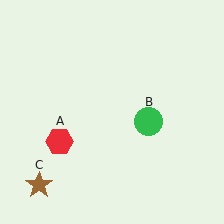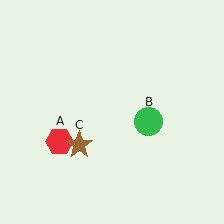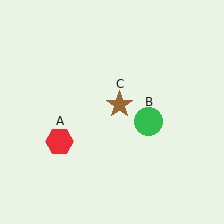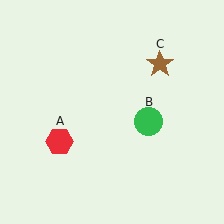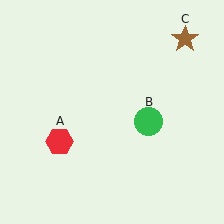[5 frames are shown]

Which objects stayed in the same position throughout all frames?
Red hexagon (object A) and green circle (object B) remained stationary.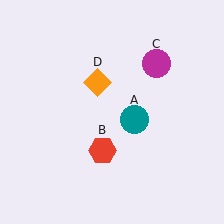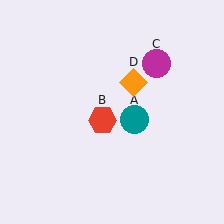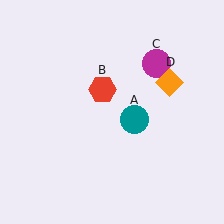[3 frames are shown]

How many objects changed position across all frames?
2 objects changed position: red hexagon (object B), orange diamond (object D).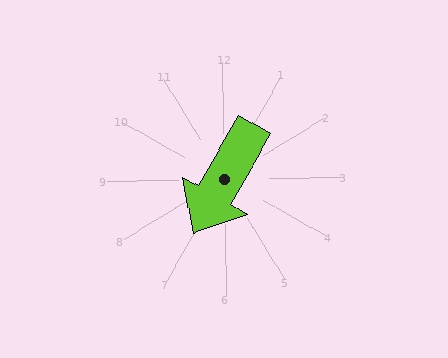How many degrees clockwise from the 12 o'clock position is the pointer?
Approximately 210 degrees.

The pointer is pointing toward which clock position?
Roughly 7 o'clock.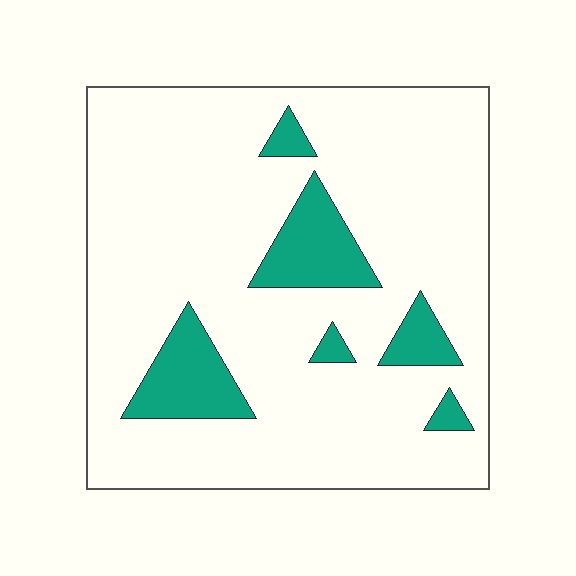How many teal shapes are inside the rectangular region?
6.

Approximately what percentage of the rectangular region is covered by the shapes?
Approximately 15%.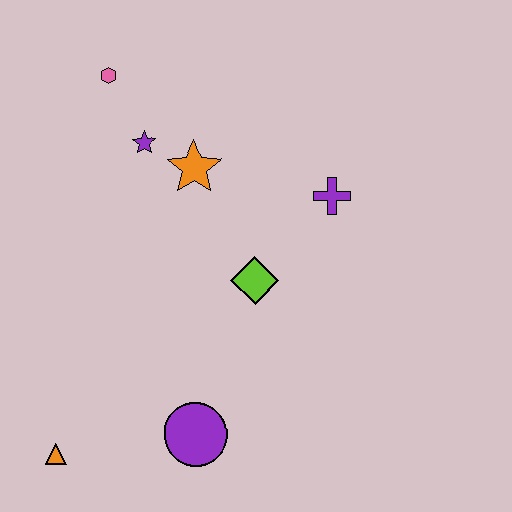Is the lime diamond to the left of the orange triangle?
No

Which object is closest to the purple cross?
The lime diamond is closest to the purple cross.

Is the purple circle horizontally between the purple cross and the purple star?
Yes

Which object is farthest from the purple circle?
The pink hexagon is farthest from the purple circle.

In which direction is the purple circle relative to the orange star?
The purple circle is below the orange star.